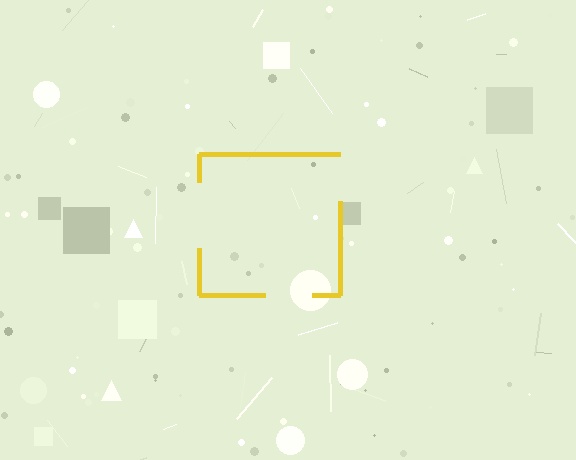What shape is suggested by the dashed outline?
The dashed outline suggests a square.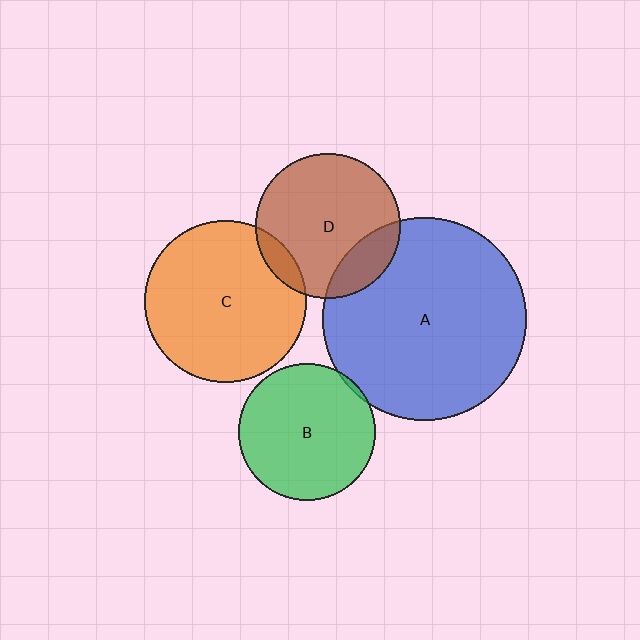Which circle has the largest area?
Circle A (blue).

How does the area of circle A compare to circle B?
Approximately 2.2 times.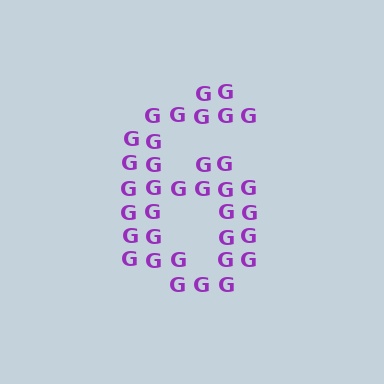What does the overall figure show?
The overall figure shows the digit 6.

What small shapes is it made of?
It is made of small letter G's.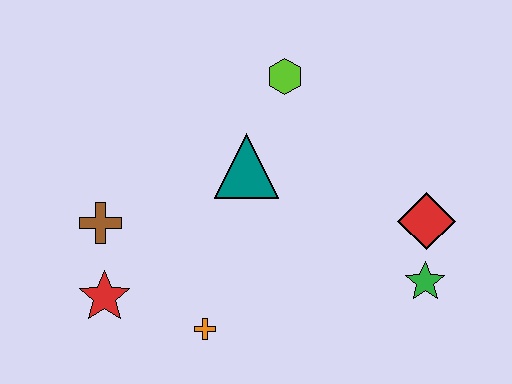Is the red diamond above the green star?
Yes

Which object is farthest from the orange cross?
The lime hexagon is farthest from the orange cross.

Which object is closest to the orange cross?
The red star is closest to the orange cross.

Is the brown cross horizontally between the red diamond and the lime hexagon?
No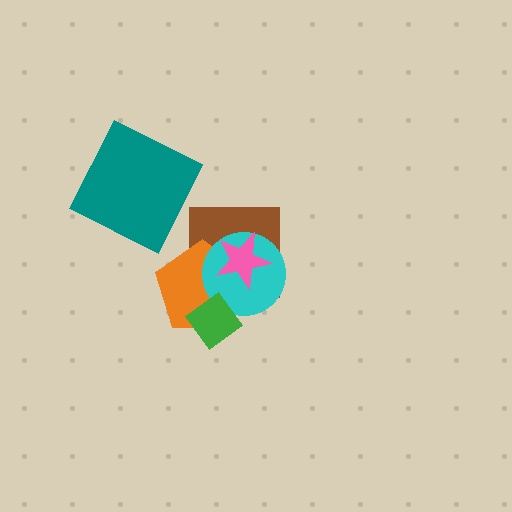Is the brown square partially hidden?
Yes, it is partially covered by another shape.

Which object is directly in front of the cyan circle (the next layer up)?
The pink star is directly in front of the cyan circle.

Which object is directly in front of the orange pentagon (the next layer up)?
The cyan circle is directly in front of the orange pentagon.